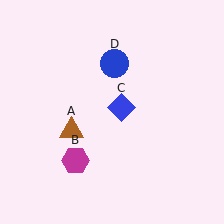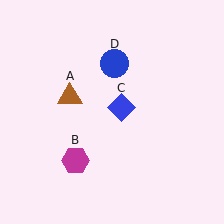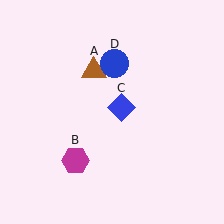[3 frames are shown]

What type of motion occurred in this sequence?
The brown triangle (object A) rotated clockwise around the center of the scene.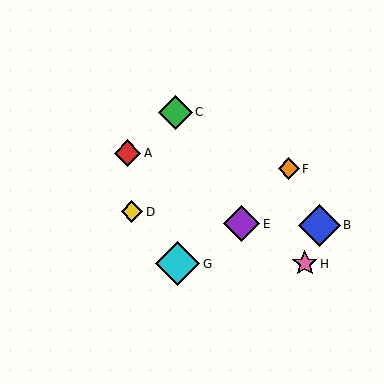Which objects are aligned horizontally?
Objects G, H are aligned horizontally.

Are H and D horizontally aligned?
No, H is at y≈264 and D is at y≈212.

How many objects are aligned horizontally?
2 objects (G, H) are aligned horizontally.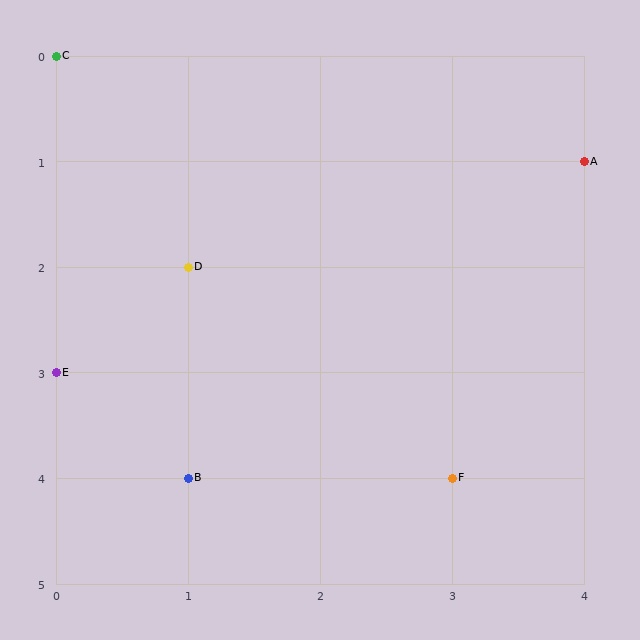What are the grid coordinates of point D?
Point D is at grid coordinates (1, 2).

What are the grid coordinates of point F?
Point F is at grid coordinates (3, 4).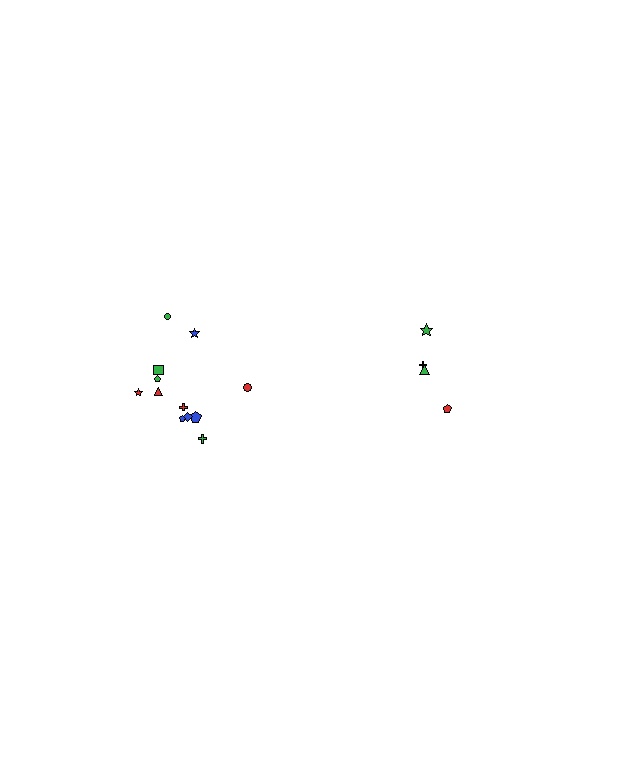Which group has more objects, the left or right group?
The left group.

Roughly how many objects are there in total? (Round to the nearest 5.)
Roughly 15 objects in total.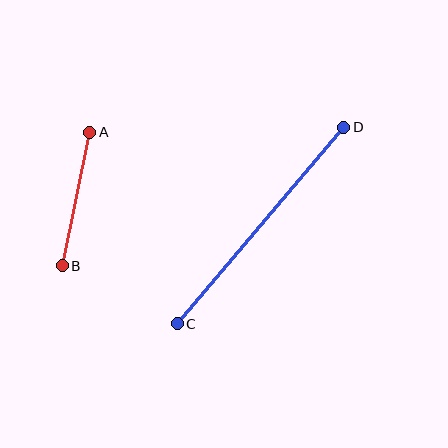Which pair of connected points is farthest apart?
Points C and D are farthest apart.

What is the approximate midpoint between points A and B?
The midpoint is at approximately (76, 199) pixels.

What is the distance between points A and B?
The distance is approximately 137 pixels.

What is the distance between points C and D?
The distance is approximately 258 pixels.